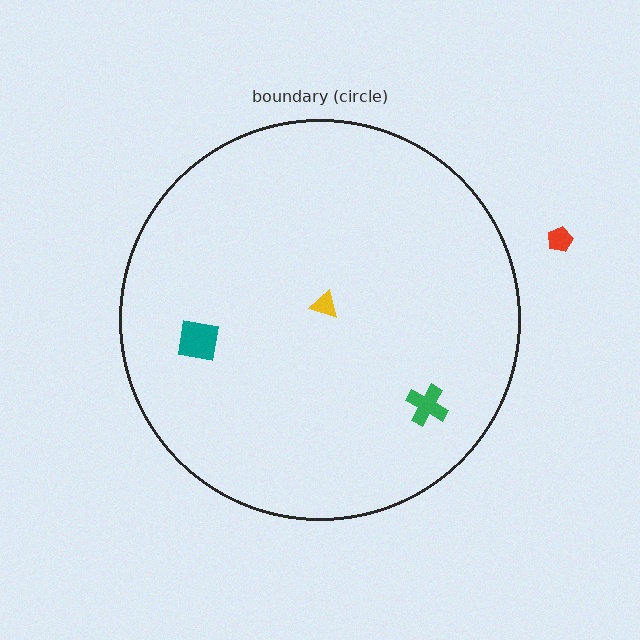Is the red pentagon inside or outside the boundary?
Outside.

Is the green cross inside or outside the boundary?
Inside.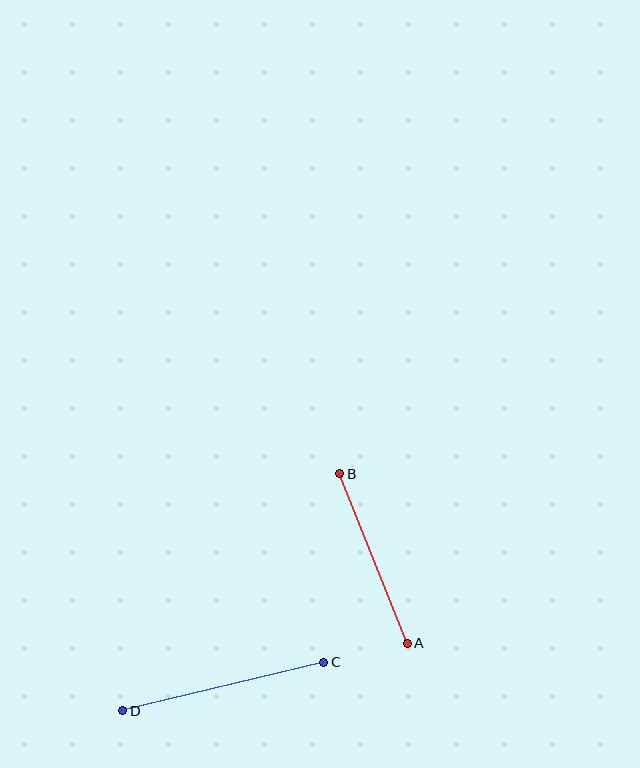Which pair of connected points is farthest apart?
Points C and D are farthest apart.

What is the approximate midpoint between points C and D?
The midpoint is at approximately (223, 686) pixels.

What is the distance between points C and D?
The distance is approximately 207 pixels.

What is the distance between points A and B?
The distance is approximately 182 pixels.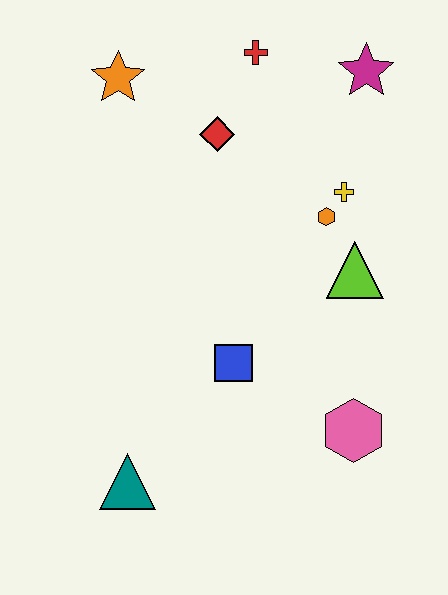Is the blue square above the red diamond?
No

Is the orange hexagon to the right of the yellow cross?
No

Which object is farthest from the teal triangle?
The magenta star is farthest from the teal triangle.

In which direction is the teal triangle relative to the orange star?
The teal triangle is below the orange star.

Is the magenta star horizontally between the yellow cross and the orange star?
No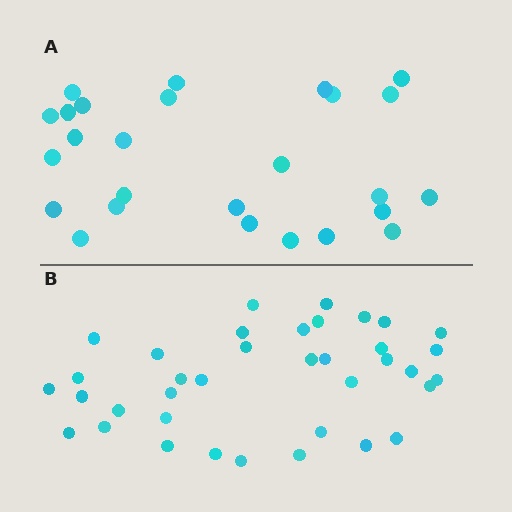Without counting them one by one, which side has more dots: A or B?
Region B (the bottom region) has more dots.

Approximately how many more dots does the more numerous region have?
Region B has roughly 12 or so more dots than region A.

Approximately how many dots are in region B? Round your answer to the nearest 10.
About 40 dots. (The exact count is 37, which rounds to 40.)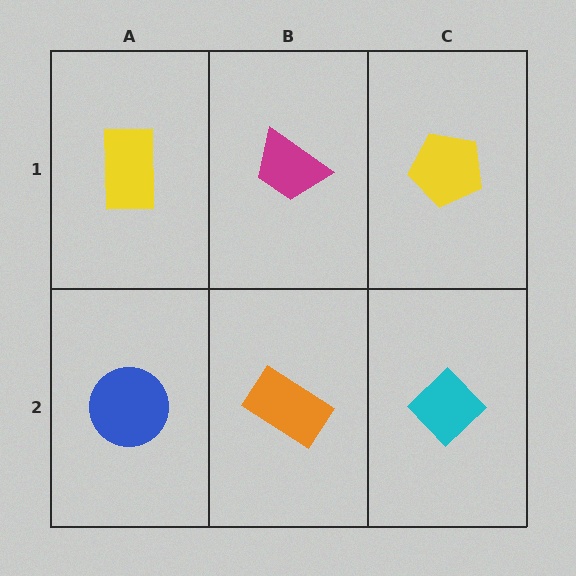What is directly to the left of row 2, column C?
An orange rectangle.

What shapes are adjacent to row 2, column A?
A yellow rectangle (row 1, column A), an orange rectangle (row 2, column B).